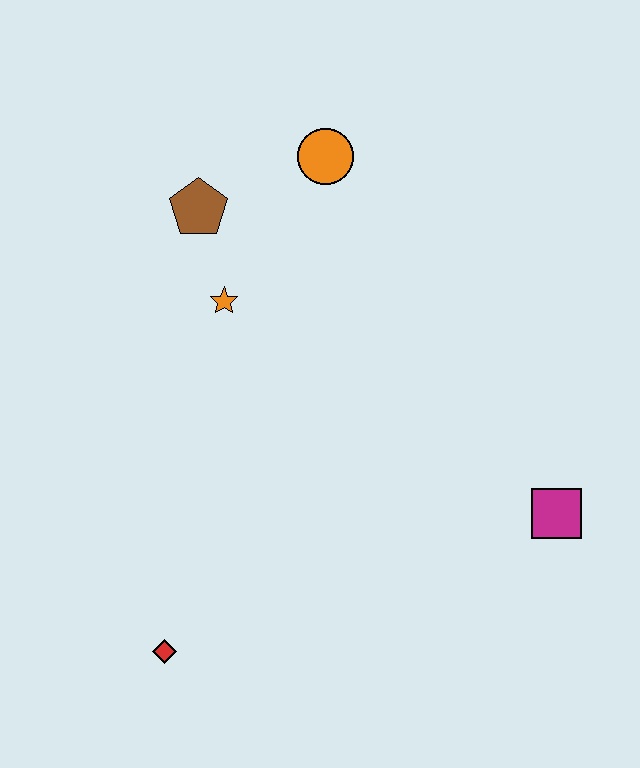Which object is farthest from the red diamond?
The orange circle is farthest from the red diamond.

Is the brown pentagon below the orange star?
No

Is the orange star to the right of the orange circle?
No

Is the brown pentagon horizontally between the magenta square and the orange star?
No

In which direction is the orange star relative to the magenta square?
The orange star is to the left of the magenta square.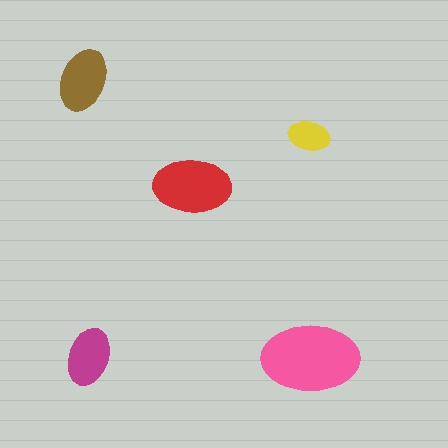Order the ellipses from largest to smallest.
the pink one, the red one, the brown one, the magenta one, the yellow one.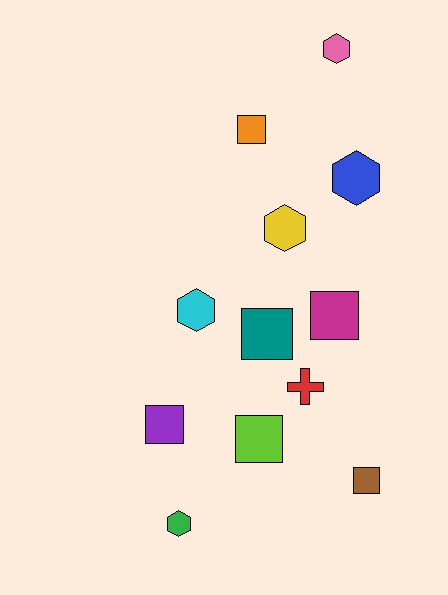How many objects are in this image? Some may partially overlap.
There are 12 objects.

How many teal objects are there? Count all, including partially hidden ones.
There is 1 teal object.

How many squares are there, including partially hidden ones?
There are 6 squares.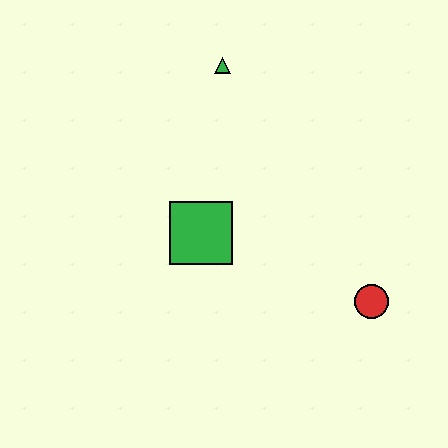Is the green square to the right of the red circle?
No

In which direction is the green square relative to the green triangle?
The green square is below the green triangle.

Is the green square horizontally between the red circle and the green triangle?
No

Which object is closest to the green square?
The green triangle is closest to the green square.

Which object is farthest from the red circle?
The green triangle is farthest from the red circle.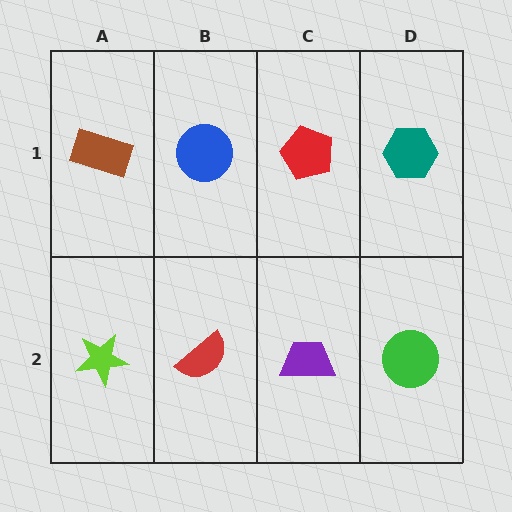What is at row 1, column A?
A brown rectangle.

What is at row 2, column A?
A lime star.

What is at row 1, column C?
A red pentagon.